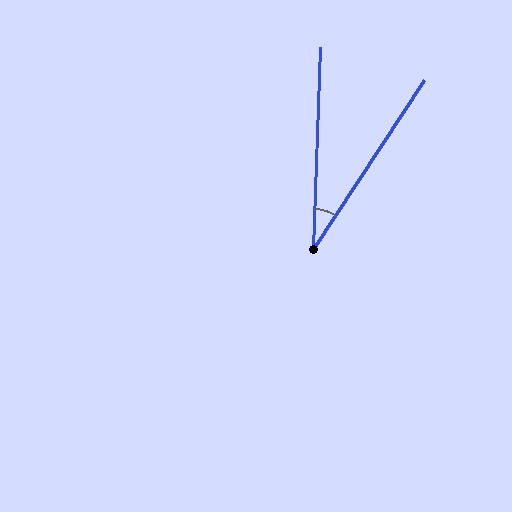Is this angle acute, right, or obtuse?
It is acute.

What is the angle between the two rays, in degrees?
Approximately 31 degrees.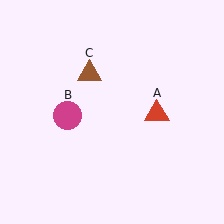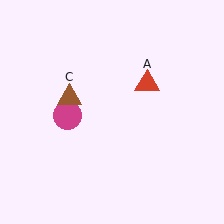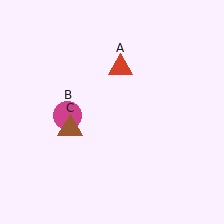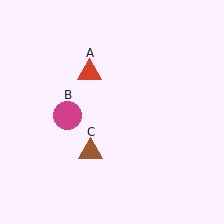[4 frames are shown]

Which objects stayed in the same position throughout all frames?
Magenta circle (object B) remained stationary.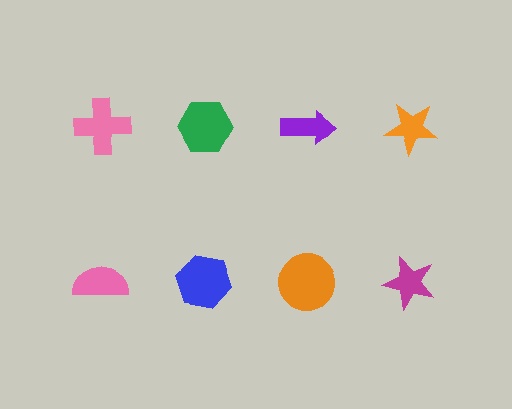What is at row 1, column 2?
A green hexagon.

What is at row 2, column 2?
A blue hexagon.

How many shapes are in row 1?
4 shapes.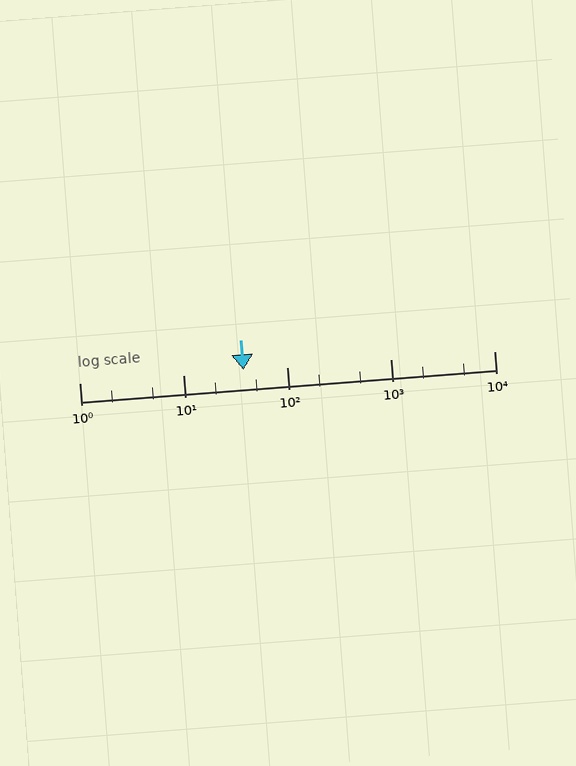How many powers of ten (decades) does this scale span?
The scale spans 4 decades, from 1 to 10000.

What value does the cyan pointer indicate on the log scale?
The pointer indicates approximately 38.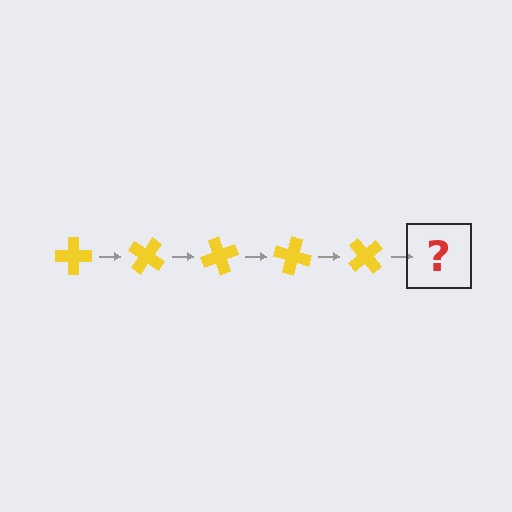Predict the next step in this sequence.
The next step is a yellow cross rotated 175 degrees.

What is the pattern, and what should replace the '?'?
The pattern is that the cross rotates 35 degrees each step. The '?' should be a yellow cross rotated 175 degrees.